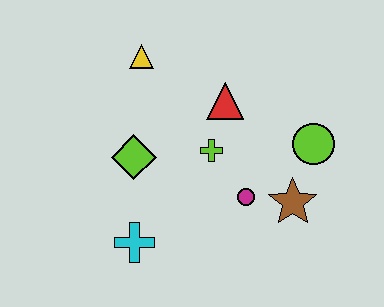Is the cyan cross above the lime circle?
No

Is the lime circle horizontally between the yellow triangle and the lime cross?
No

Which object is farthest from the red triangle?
The cyan cross is farthest from the red triangle.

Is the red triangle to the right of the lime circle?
No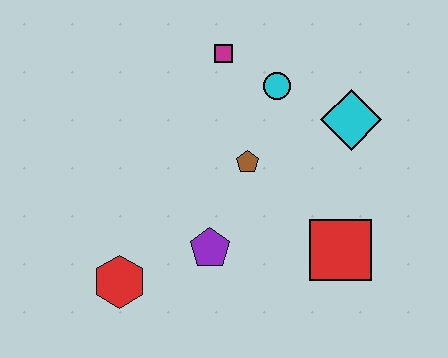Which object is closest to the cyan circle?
The magenta square is closest to the cyan circle.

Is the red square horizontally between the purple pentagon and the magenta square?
No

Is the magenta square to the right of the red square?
No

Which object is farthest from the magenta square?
The red hexagon is farthest from the magenta square.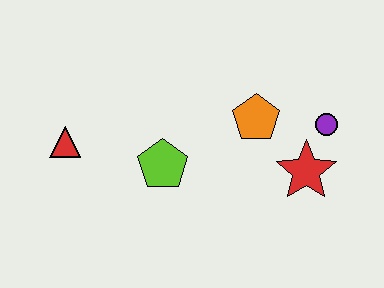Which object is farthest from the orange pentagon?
The red triangle is farthest from the orange pentagon.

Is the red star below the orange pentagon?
Yes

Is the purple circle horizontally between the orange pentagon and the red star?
No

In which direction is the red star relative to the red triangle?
The red star is to the right of the red triangle.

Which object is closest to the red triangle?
The lime pentagon is closest to the red triangle.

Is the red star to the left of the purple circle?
Yes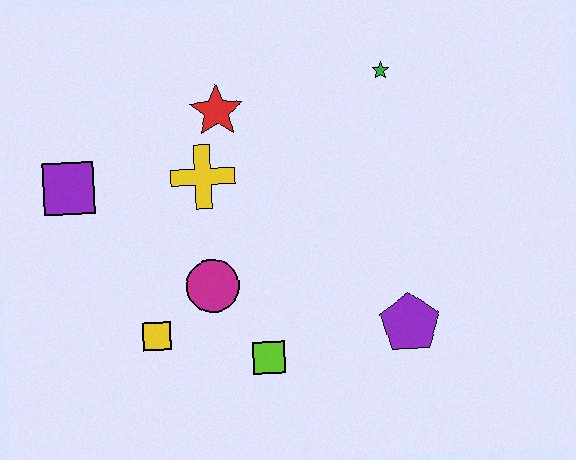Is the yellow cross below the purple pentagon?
No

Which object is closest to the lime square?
The magenta circle is closest to the lime square.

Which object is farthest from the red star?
The purple pentagon is farthest from the red star.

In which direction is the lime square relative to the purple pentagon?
The lime square is to the left of the purple pentagon.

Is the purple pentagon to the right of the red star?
Yes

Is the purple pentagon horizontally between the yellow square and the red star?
No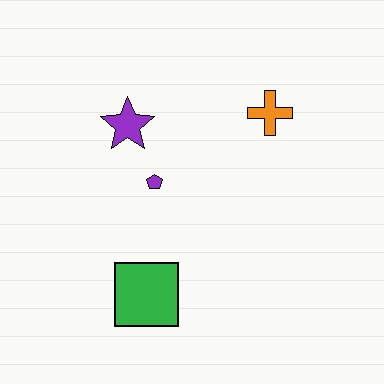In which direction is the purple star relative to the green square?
The purple star is above the green square.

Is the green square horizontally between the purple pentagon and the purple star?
Yes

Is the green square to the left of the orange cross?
Yes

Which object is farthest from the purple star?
The green square is farthest from the purple star.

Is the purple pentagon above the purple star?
No